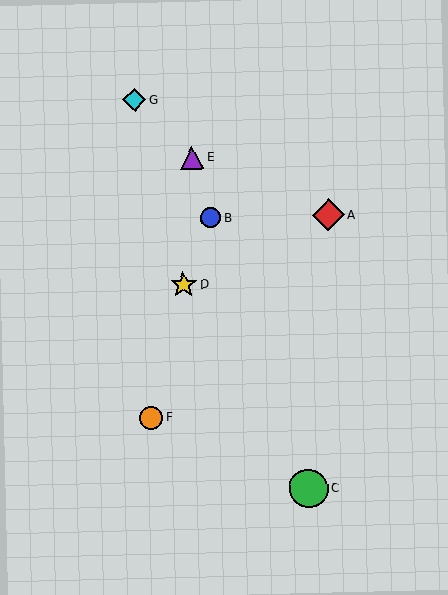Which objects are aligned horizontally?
Objects A, B are aligned horizontally.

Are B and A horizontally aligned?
Yes, both are at y≈218.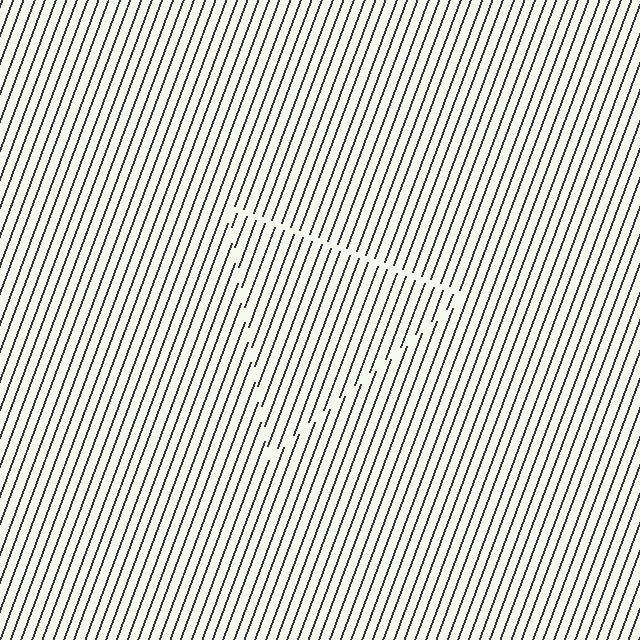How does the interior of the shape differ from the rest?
The interior of the shape contains the same grating, shifted by half a period — the contour is defined by the phase discontinuity where line-ends from the inner and outer gratings abut.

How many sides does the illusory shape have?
3 sides — the line-ends trace a triangle.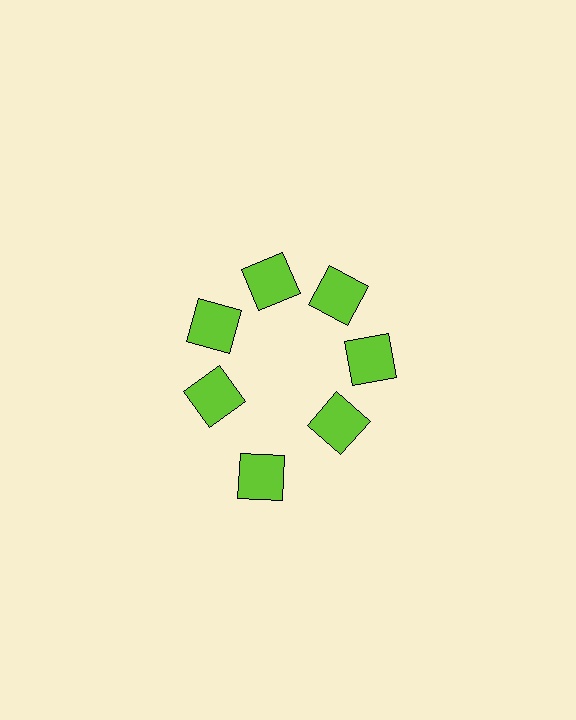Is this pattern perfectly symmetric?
No. The 7 lime squares are arranged in a ring, but one element near the 6 o'clock position is pushed outward from the center, breaking the 7-fold rotational symmetry.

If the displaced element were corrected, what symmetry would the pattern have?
It would have 7-fold rotational symmetry — the pattern would map onto itself every 51 degrees.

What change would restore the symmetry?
The symmetry would be restored by moving it inward, back onto the ring so that all 7 squares sit at equal angles and equal distance from the center.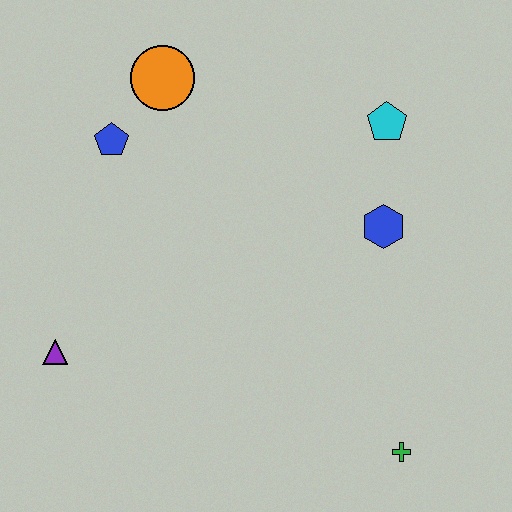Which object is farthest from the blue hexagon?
The purple triangle is farthest from the blue hexagon.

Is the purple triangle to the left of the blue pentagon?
Yes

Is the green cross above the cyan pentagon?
No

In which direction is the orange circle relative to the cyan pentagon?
The orange circle is to the left of the cyan pentagon.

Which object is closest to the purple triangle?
The blue pentagon is closest to the purple triangle.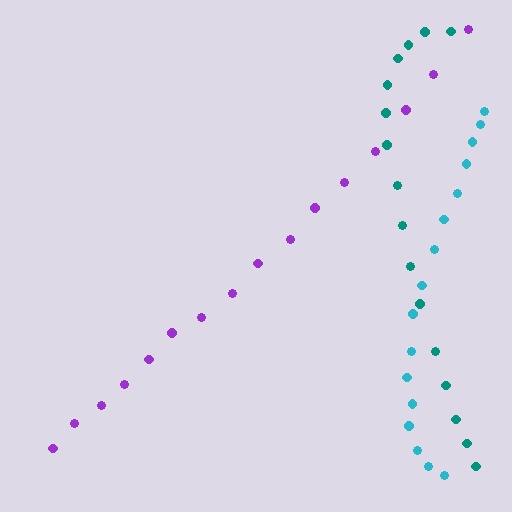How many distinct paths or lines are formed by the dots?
There are 3 distinct paths.